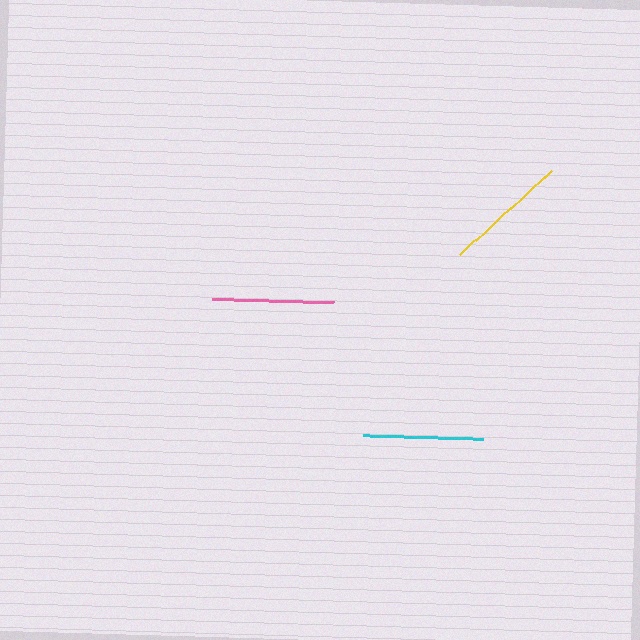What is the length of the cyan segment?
The cyan segment is approximately 120 pixels long.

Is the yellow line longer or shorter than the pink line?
The yellow line is longer than the pink line.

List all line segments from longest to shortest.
From longest to shortest: yellow, pink, cyan.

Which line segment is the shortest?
The cyan line is the shortest at approximately 120 pixels.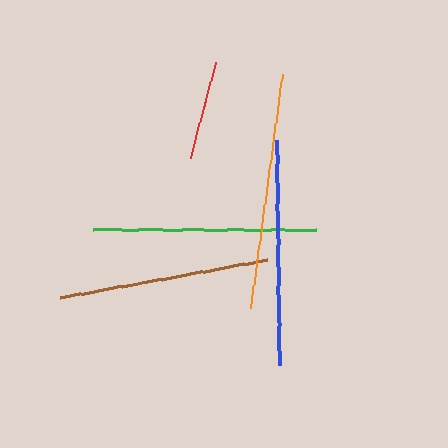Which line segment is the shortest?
The red line is the shortest at approximately 100 pixels.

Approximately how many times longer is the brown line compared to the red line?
The brown line is approximately 2.1 times the length of the red line.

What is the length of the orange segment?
The orange segment is approximately 235 pixels long.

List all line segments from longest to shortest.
From longest to shortest: orange, blue, green, brown, red.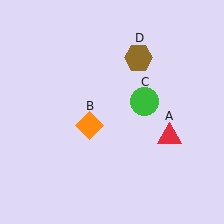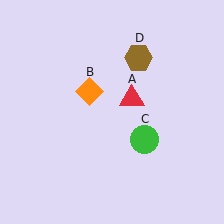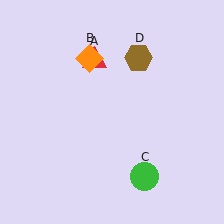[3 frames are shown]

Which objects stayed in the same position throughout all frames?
Brown hexagon (object D) remained stationary.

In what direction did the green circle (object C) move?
The green circle (object C) moved down.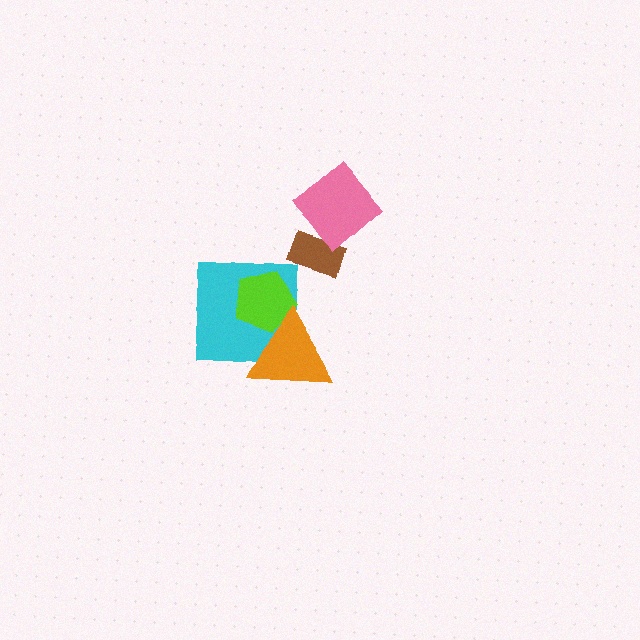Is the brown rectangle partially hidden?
Yes, it is partially covered by another shape.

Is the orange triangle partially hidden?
No, no other shape covers it.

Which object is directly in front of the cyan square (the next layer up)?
The lime pentagon is directly in front of the cyan square.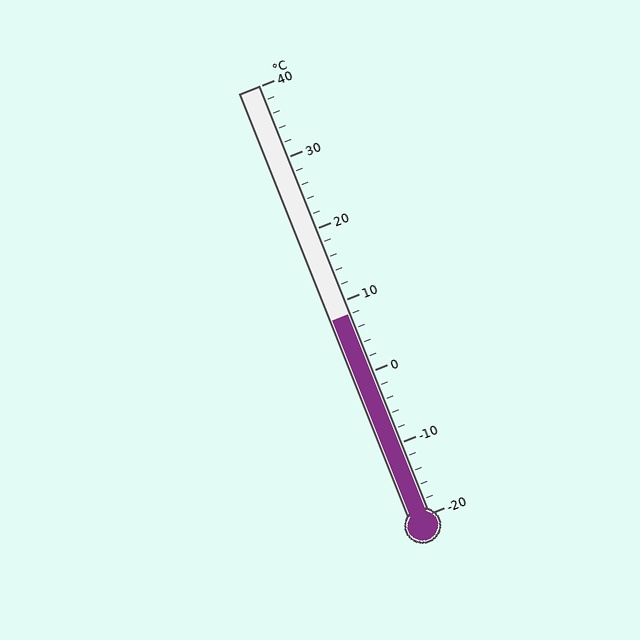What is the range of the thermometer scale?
The thermometer scale ranges from -20°C to 40°C.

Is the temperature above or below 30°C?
The temperature is below 30°C.